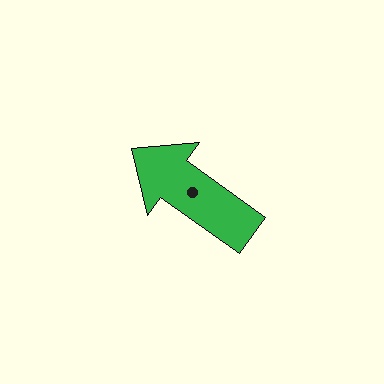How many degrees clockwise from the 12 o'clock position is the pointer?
Approximately 306 degrees.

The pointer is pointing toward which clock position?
Roughly 10 o'clock.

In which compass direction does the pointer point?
Northwest.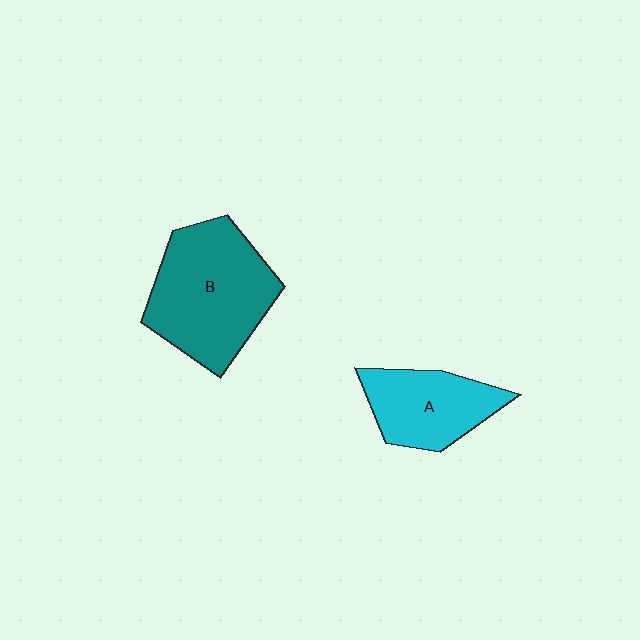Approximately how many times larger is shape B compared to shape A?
Approximately 1.6 times.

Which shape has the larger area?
Shape B (teal).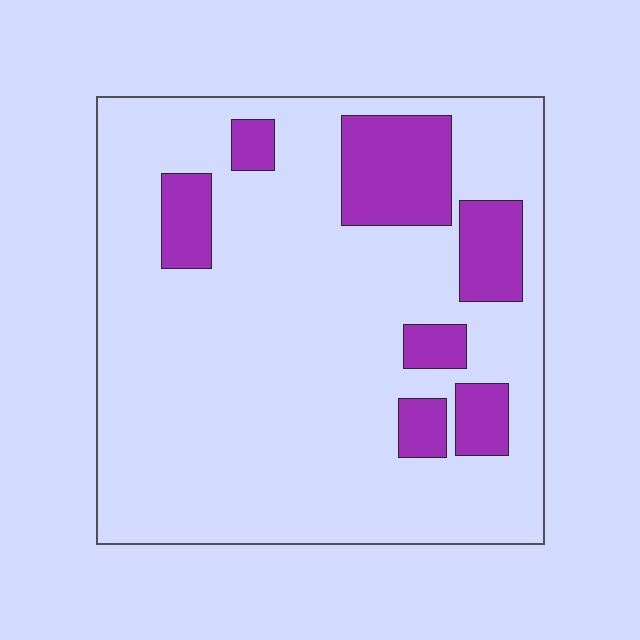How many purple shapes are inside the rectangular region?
7.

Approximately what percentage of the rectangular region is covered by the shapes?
Approximately 20%.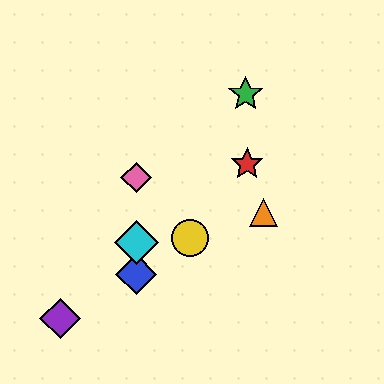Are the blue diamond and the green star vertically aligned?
No, the blue diamond is at x≈136 and the green star is at x≈246.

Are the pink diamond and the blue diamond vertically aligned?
Yes, both are at x≈136.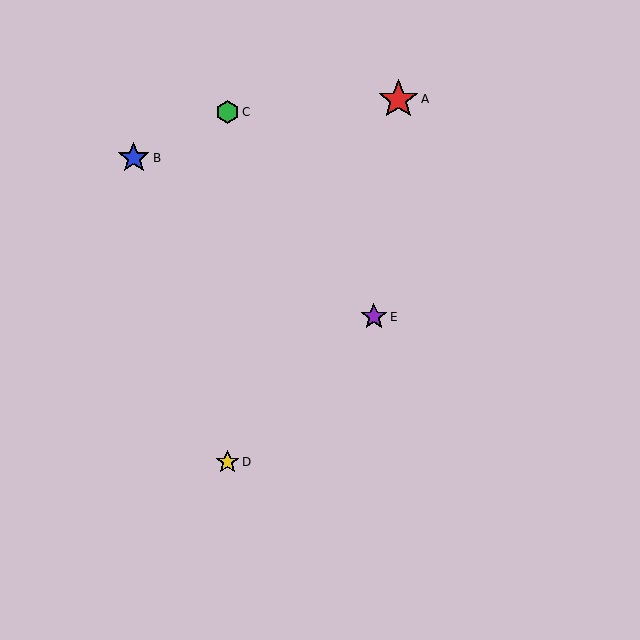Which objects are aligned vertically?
Objects C, D are aligned vertically.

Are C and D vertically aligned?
Yes, both are at x≈228.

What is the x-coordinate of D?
Object D is at x≈228.